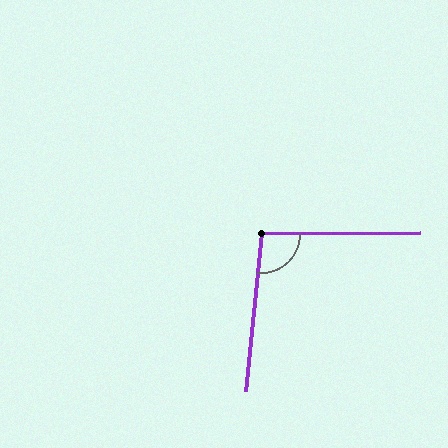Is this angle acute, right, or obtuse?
It is obtuse.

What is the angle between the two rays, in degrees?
Approximately 96 degrees.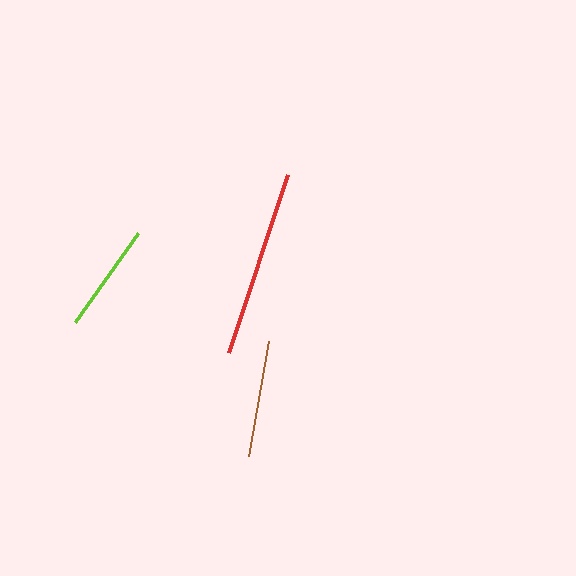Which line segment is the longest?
The red line is the longest at approximately 188 pixels.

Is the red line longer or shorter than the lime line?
The red line is longer than the lime line.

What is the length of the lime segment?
The lime segment is approximately 110 pixels long.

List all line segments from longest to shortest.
From longest to shortest: red, brown, lime.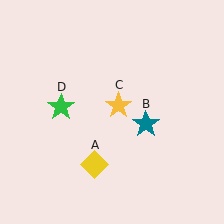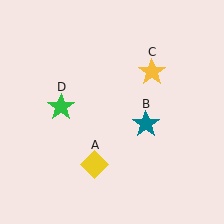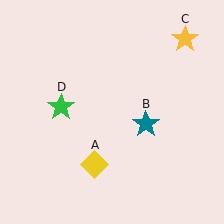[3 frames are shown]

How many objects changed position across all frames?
1 object changed position: yellow star (object C).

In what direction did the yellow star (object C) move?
The yellow star (object C) moved up and to the right.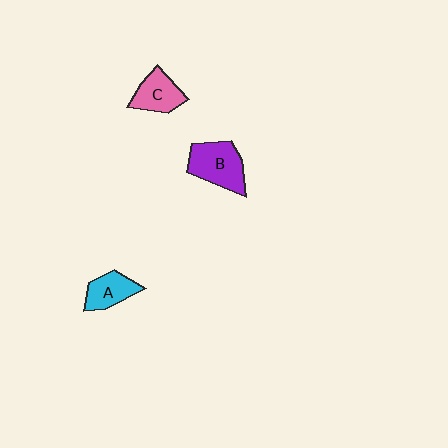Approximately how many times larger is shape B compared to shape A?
Approximately 1.5 times.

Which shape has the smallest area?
Shape A (cyan).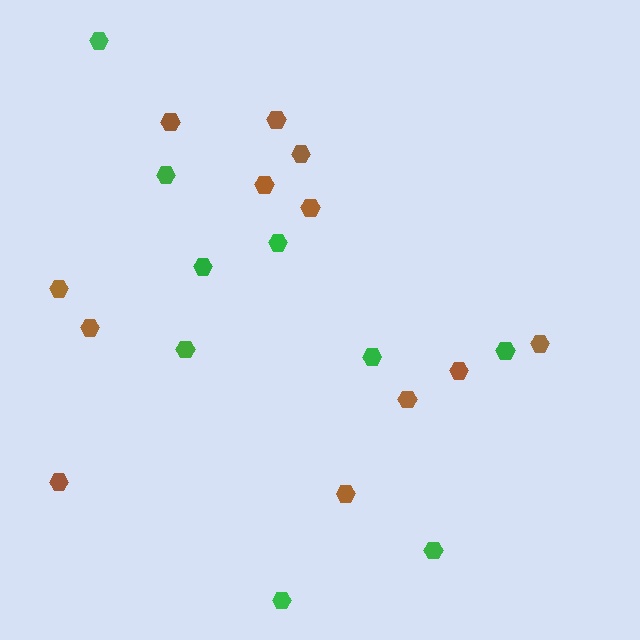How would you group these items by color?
There are 2 groups: one group of brown hexagons (12) and one group of green hexagons (9).